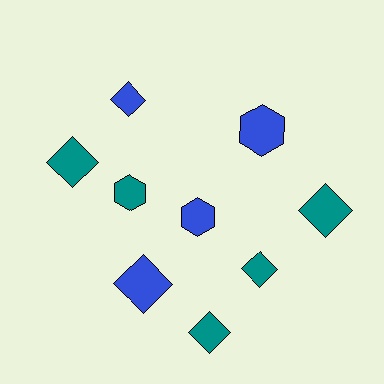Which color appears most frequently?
Teal, with 5 objects.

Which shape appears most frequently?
Diamond, with 6 objects.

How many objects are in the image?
There are 9 objects.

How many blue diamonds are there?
There are 2 blue diamonds.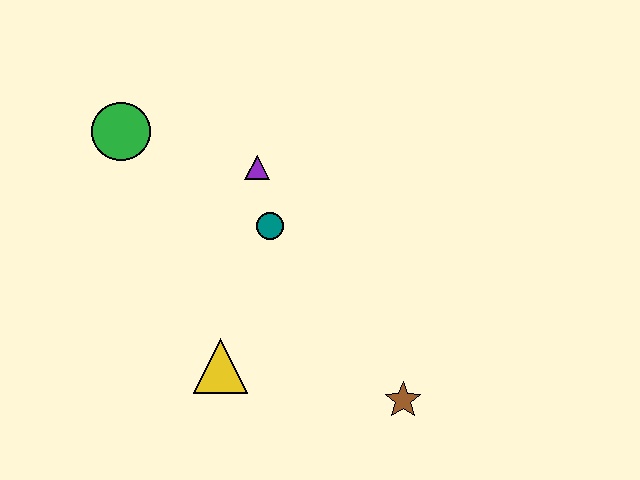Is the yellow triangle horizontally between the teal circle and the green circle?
Yes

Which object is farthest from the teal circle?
The brown star is farthest from the teal circle.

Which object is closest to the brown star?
The yellow triangle is closest to the brown star.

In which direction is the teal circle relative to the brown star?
The teal circle is above the brown star.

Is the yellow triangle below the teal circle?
Yes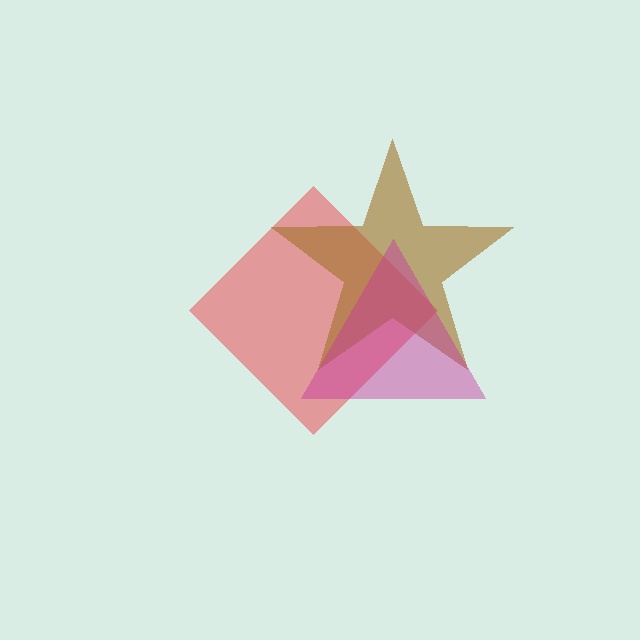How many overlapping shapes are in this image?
There are 3 overlapping shapes in the image.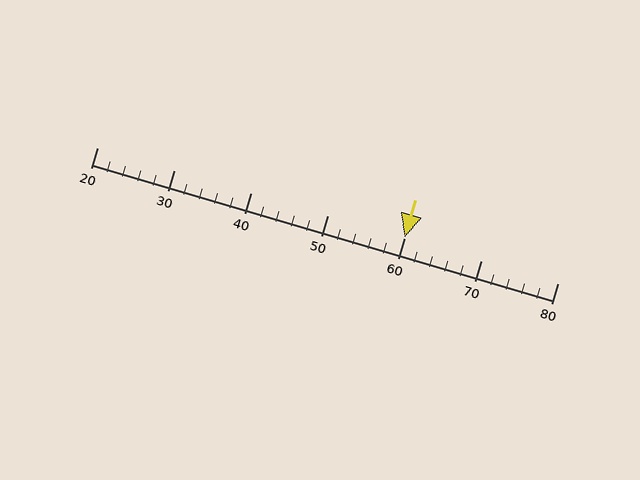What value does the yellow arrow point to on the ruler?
The yellow arrow points to approximately 60.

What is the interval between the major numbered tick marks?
The major tick marks are spaced 10 units apart.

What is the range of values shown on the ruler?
The ruler shows values from 20 to 80.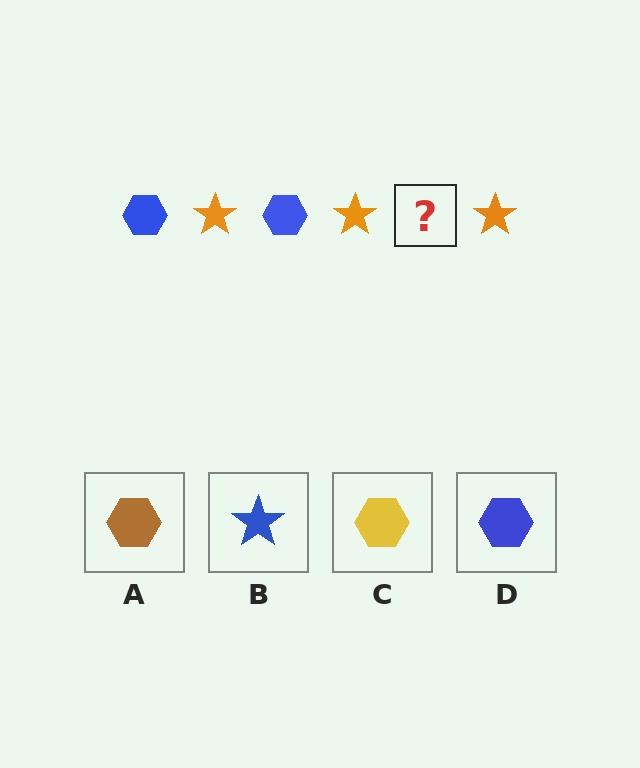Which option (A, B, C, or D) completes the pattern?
D.